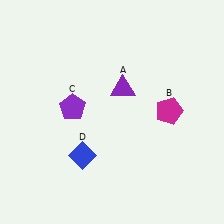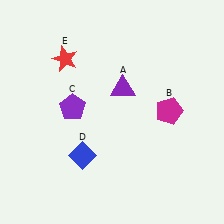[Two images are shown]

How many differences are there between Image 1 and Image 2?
There is 1 difference between the two images.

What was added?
A red star (E) was added in Image 2.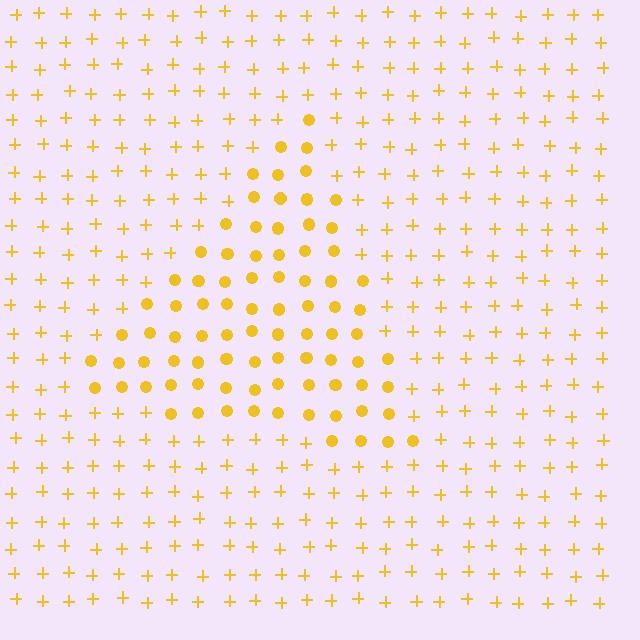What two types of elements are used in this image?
The image uses circles inside the triangle region and plus signs outside it.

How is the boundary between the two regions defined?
The boundary is defined by a change in element shape: circles inside vs. plus signs outside. All elements share the same color and spacing.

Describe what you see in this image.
The image is filled with small yellow elements arranged in a uniform grid. A triangle-shaped region contains circles, while the surrounding area contains plus signs. The boundary is defined purely by the change in element shape.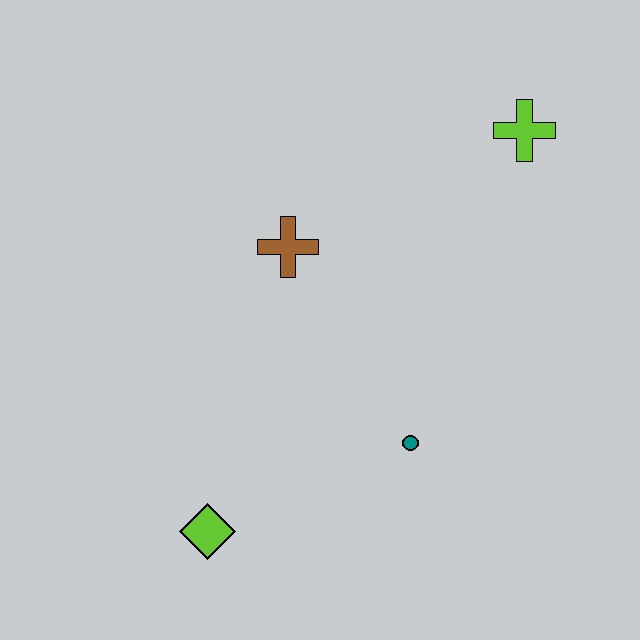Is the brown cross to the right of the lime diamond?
Yes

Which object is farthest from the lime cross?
The lime diamond is farthest from the lime cross.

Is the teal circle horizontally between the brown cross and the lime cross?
Yes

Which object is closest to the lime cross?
The brown cross is closest to the lime cross.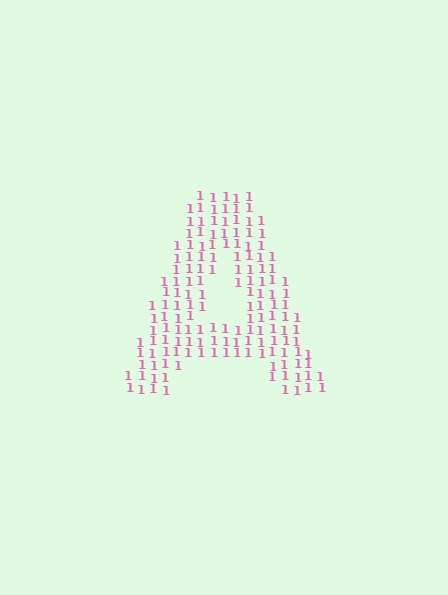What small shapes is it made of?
It is made of small digit 1's.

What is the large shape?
The large shape is the letter A.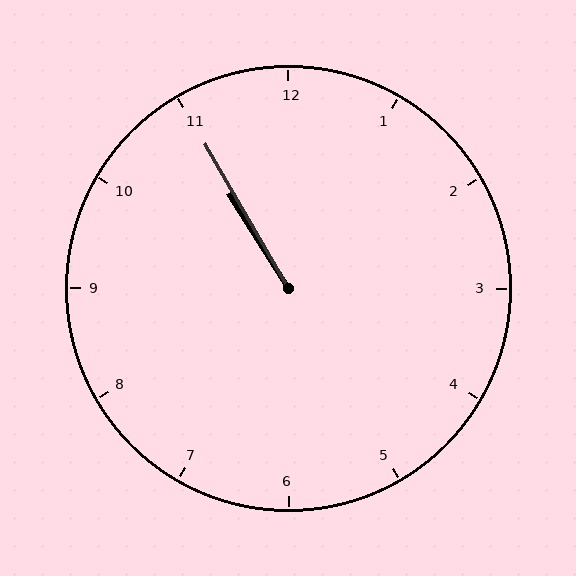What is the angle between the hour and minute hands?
Approximately 2 degrees.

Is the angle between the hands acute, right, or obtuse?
It is acute.